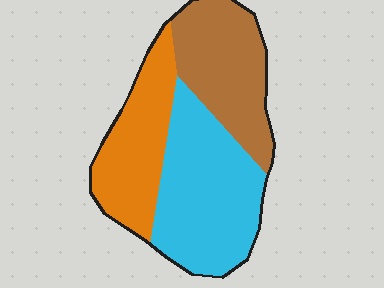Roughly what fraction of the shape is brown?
Brown takes up about one third (1/3) of the shape.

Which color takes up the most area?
Cyan, at roughly 40%.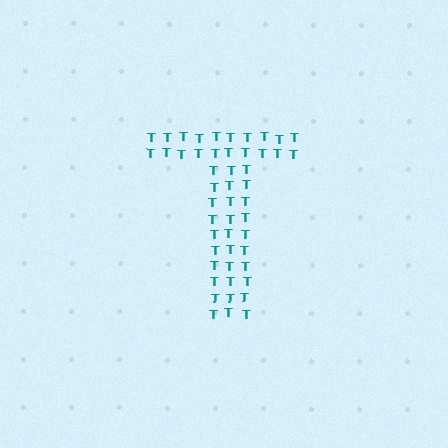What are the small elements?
The small elements are letter T's.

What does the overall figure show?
The overall figure shows the letter T.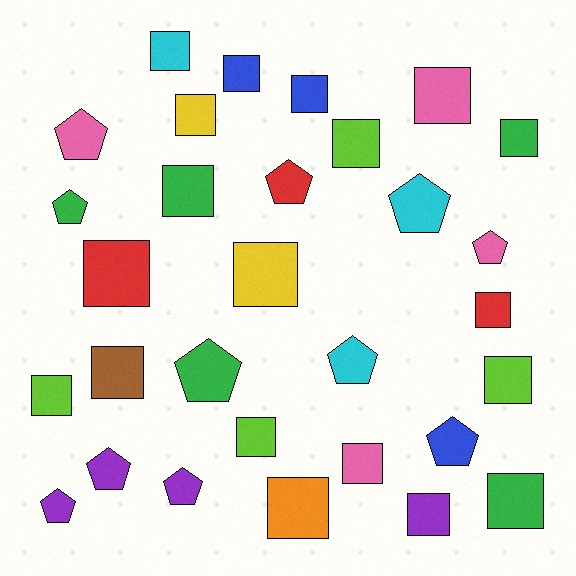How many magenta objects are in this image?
There are no magenta objects.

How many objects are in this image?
There are 30 objects.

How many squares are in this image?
There are 19 squares.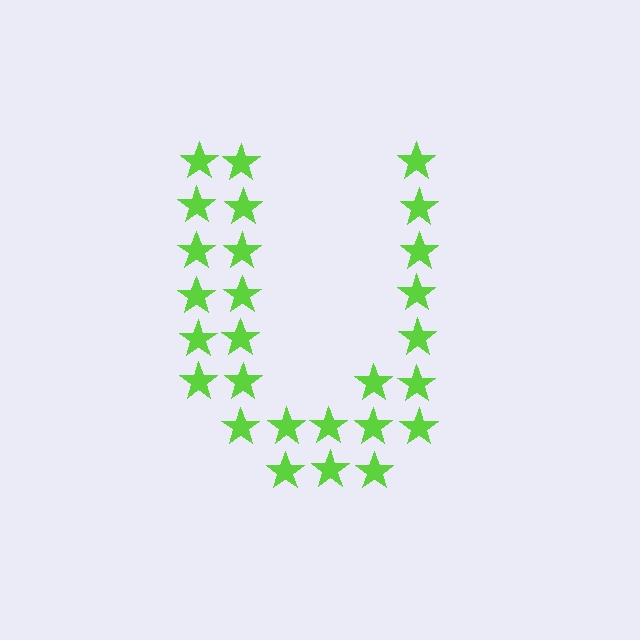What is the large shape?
The large shape is the letter U.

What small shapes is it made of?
It is made of small stars.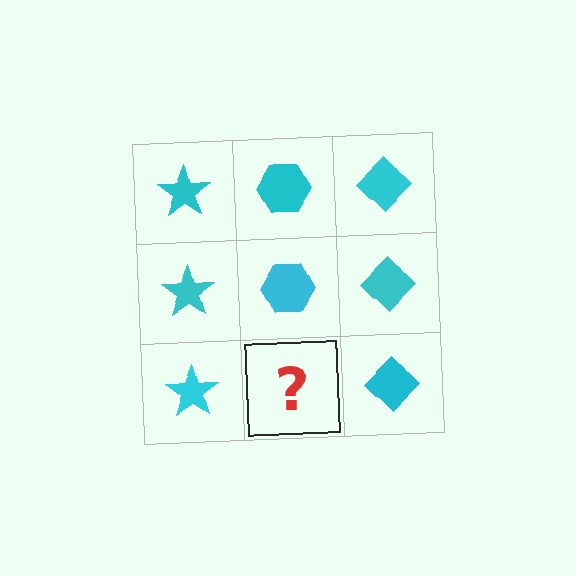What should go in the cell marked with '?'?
The missing cell should contain a cyan hexagon.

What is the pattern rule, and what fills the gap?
The rule is that each column has a consistent shape. The gap should be filled with a cyan hexagon.